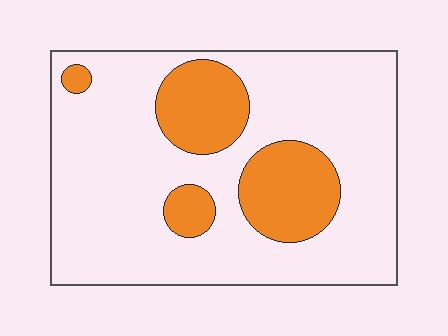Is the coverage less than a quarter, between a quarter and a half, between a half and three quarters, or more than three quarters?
Less than a quarter.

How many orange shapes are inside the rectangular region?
4.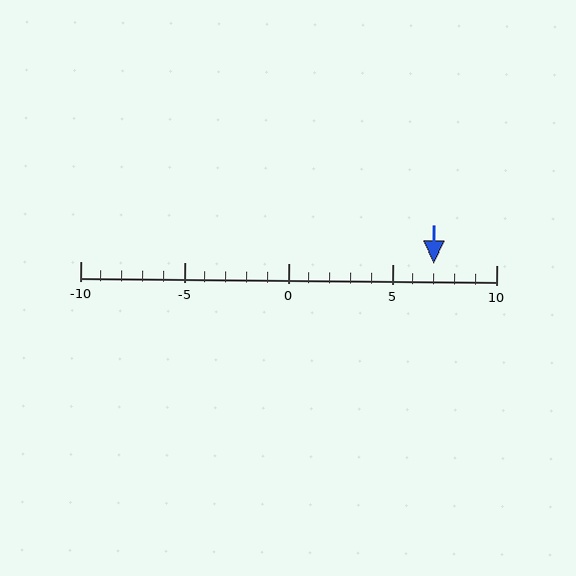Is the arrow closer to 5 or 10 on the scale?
The arrow is closer to 5.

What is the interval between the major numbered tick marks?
The major tick marks are spaced 5 units apart.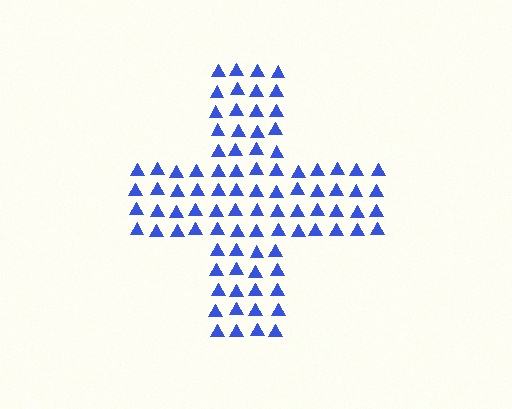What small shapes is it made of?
It is made of small triangles.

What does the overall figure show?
The overall figure shows a cross.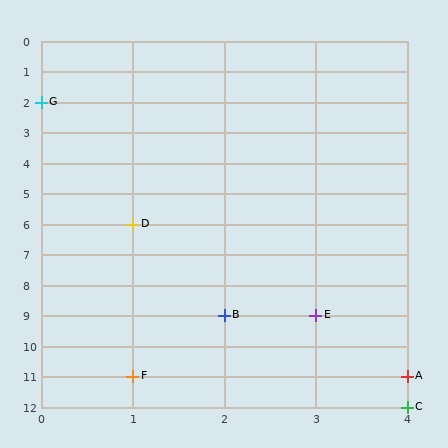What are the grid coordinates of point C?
Point C is at grid coordinates (4, 12).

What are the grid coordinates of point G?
Point G is at grid coordinates (0, 2).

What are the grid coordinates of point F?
Point F is at grid coordinates (1, 11).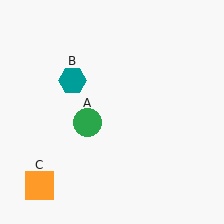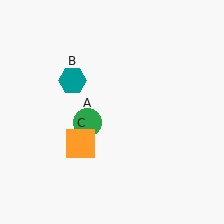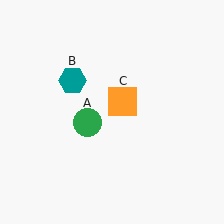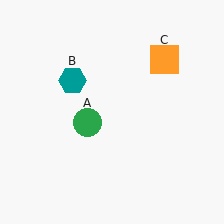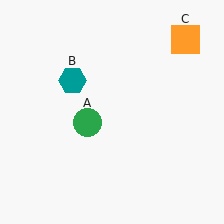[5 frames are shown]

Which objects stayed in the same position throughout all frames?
Green circle (object A) and teal hexagon (object B) remained stationary.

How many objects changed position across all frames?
1 object changed position: orange square (object C).